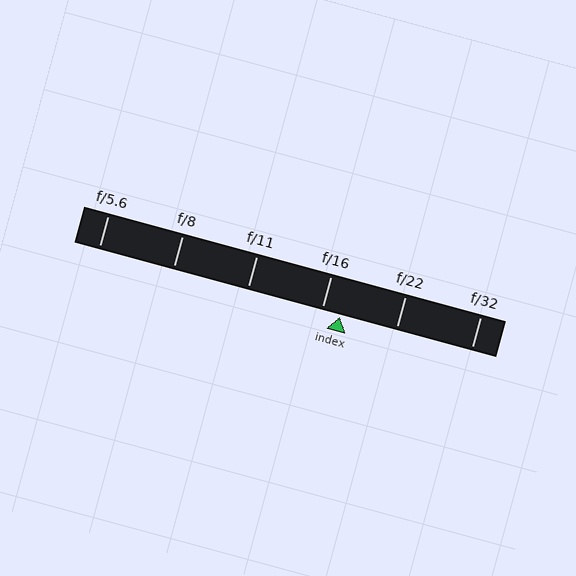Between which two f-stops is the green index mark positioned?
The index mark is between f/16 and f/22.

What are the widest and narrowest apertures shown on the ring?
The widest aperture shown is f/5.6 and the narrowest is f/32.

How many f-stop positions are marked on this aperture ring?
There are 6 f-stop positions marked.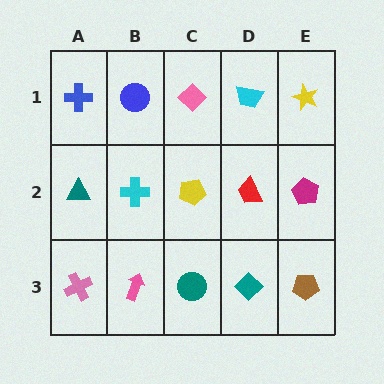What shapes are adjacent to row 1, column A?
A teal triangle (row 2, column A), a blue circle (row 1, column B).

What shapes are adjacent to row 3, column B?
A cyan cross (row 2, column B), a pink cross (row 3, column A), a teal circle (row 3, column C).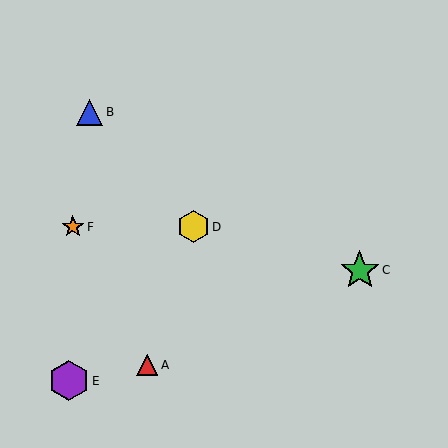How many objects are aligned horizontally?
2 objects (D, F) are aligned horizontally.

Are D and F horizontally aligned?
Yes, both are at y≈227.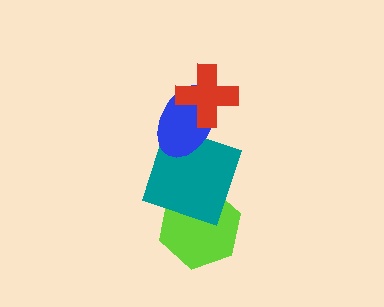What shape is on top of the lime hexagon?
The teal square is on top of the lime hexagon.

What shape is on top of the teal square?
The blue ellipse is on top of the teal square.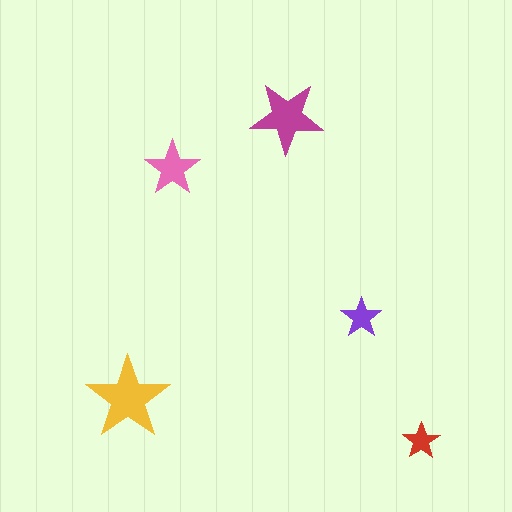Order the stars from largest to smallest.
the yellow one, the magenta one, the pink one, the purple one, the red one.